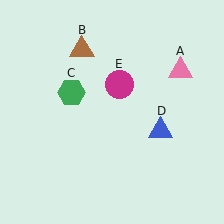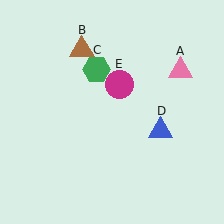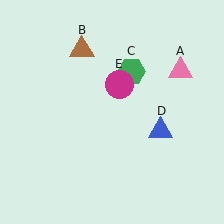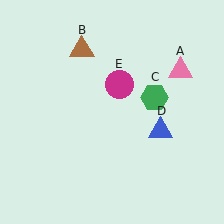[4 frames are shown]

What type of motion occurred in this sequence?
The green hexagon (object C) rotated clockwise around the center of the scene.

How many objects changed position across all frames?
1 object changed position: green hexagon (object C).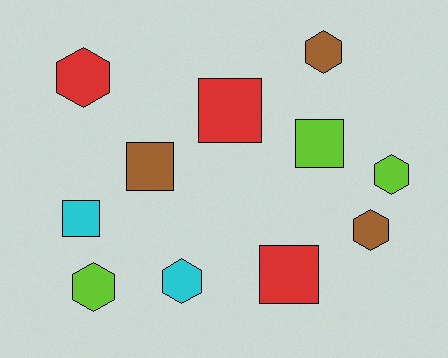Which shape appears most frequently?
Hexagon, with 6 objects.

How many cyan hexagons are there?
There is 1 cyan hexagon.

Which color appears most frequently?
Brown, with 3 objects.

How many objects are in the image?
There are 11 objects.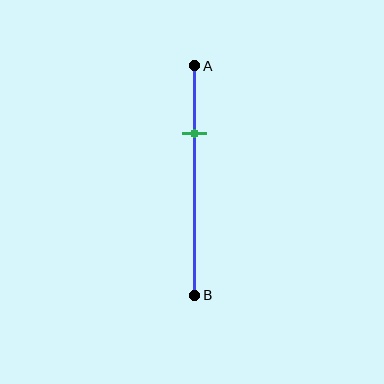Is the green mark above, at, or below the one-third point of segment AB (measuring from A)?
The green mark is above the one-third point of segment AB.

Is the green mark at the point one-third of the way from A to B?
No, the mark is at about 30% from A, not at the 33% one-third point.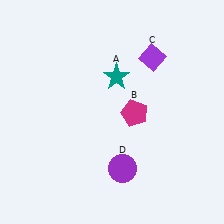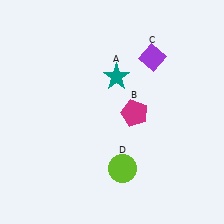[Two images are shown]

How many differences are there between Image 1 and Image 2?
There is 1 difference between the two images.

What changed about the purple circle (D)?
In Image 1, D is purple. In Image 2, it changed to lime.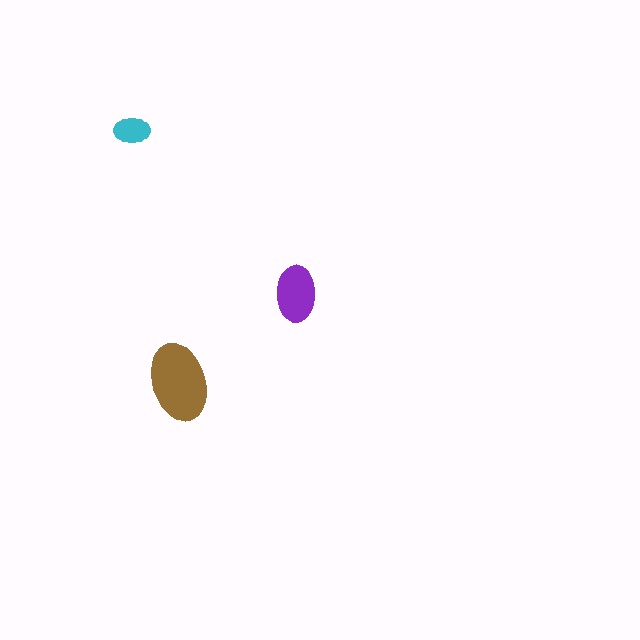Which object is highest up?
The cyan ellipse is topmost.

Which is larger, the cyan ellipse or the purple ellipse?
The purple one.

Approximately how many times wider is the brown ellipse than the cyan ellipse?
About 2 times wider.